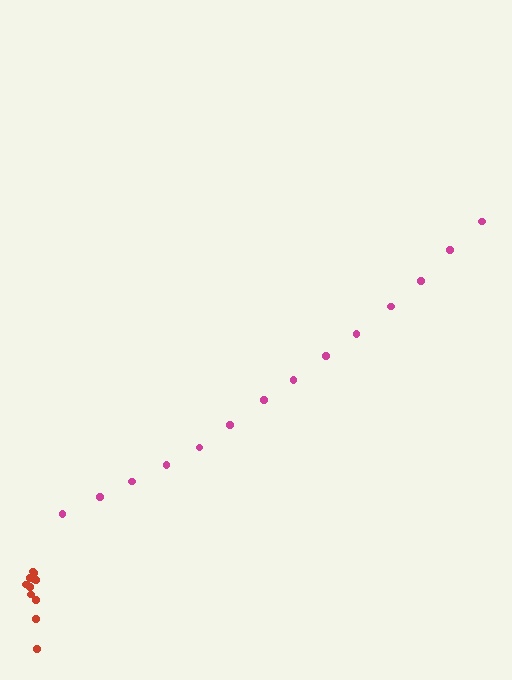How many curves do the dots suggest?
There are 2 distinct paths.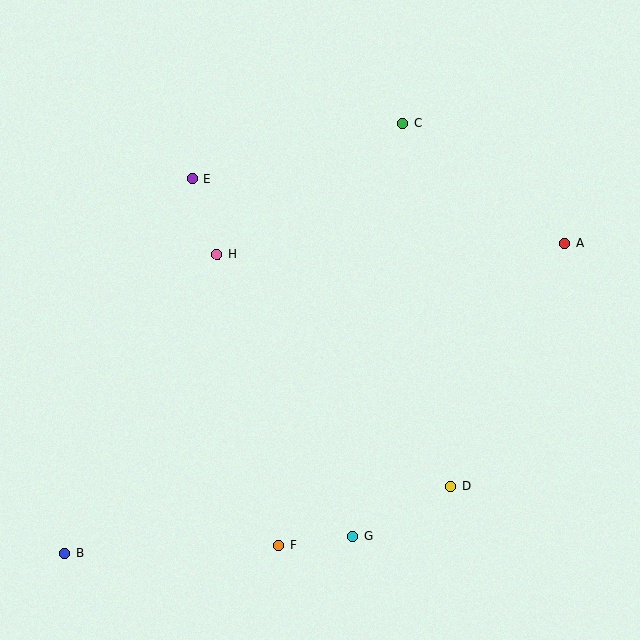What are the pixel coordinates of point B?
Point B is at (64, 553).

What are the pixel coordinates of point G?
Point G is at (352, 536).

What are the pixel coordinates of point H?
Point H is at (217, 254).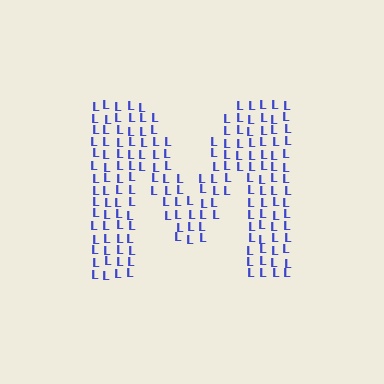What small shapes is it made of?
It is made of small letter L's.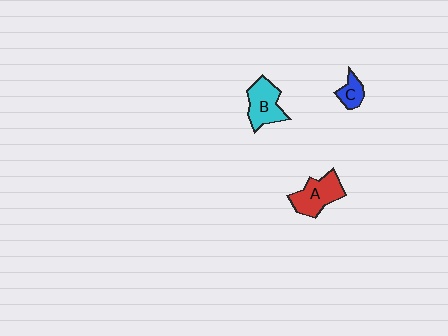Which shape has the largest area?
Shape A (red).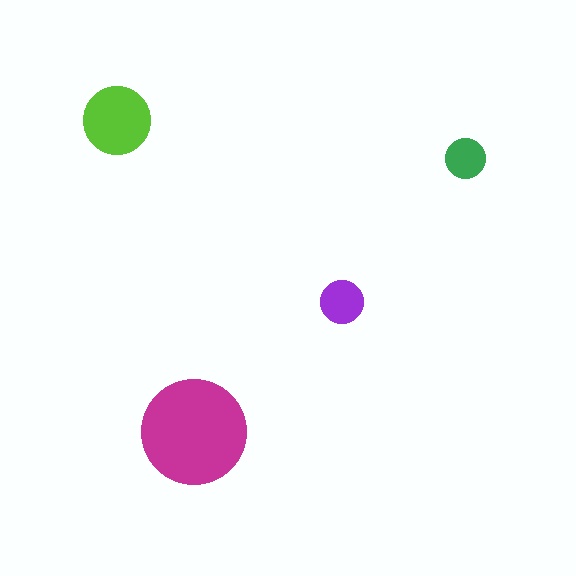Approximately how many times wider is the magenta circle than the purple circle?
About 2.5 times wider.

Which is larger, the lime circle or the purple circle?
The lime one.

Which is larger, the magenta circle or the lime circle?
The magenta one.